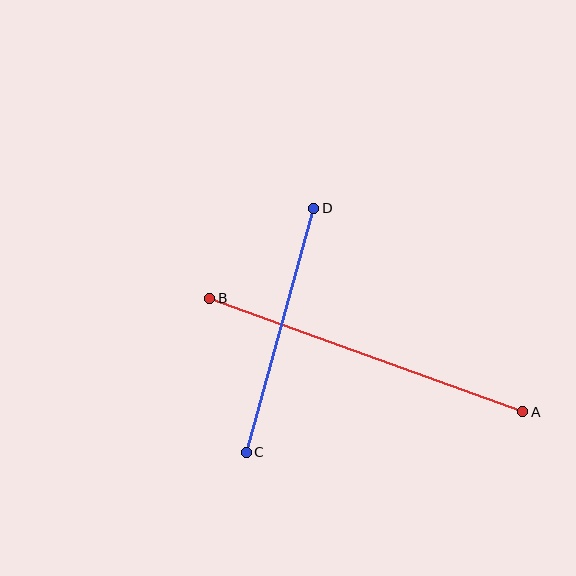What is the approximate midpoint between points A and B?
The midpoint is at approximately (366, 355) pixels.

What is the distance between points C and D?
The distance is approximately 253 pixels.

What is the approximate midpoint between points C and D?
The midpoint is at approximately (280, 330) pixels.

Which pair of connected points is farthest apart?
Points A and B are farthest apart.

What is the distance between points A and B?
The distance is approximately 333 pixels.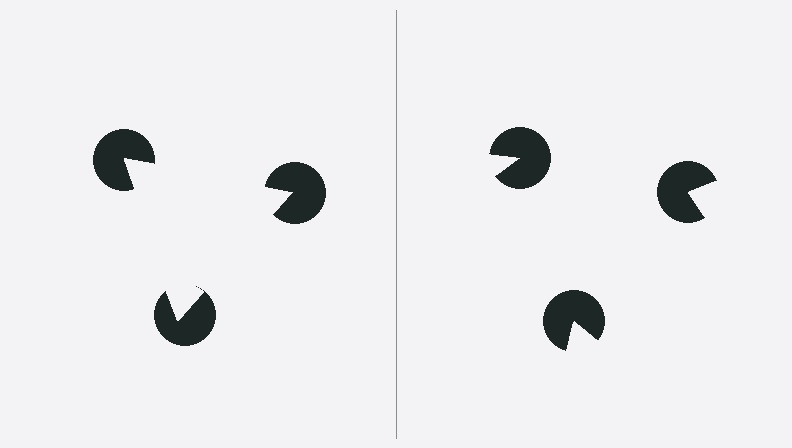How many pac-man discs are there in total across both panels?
6 — 3 on each side.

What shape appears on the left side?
An illusory triangle.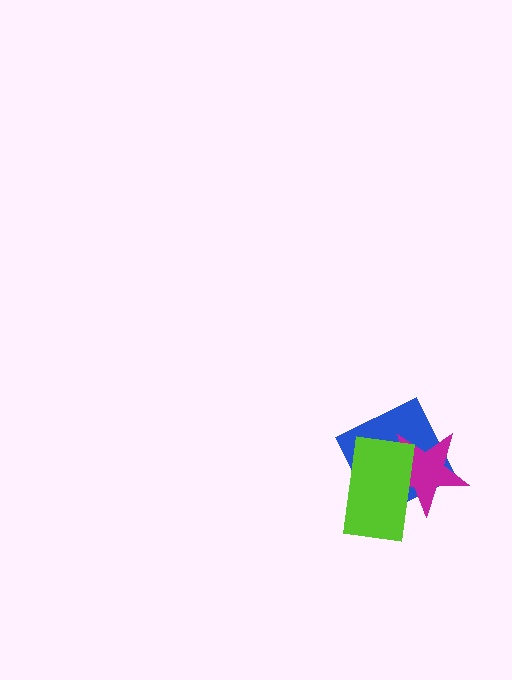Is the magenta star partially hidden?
Yes, it is partially covered by another shape.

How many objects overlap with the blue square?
2 objects overlap with the blue square.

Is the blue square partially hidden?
Yes, it is partially covered by another shape.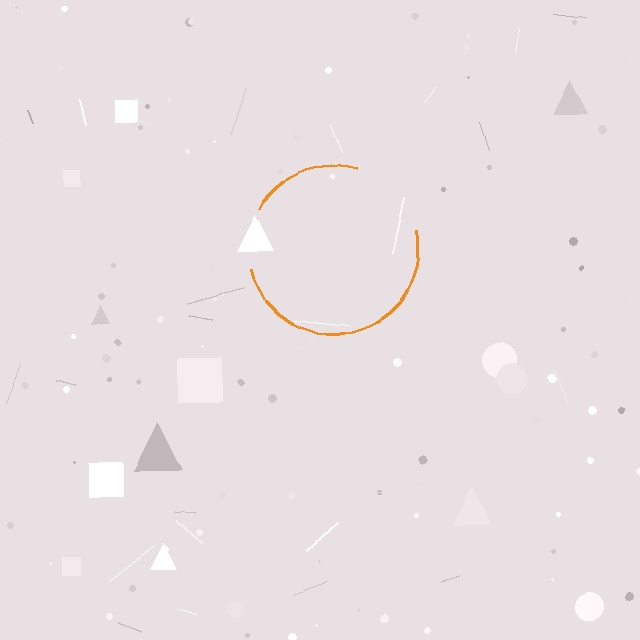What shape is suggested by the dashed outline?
The dashed outline suggests a circle.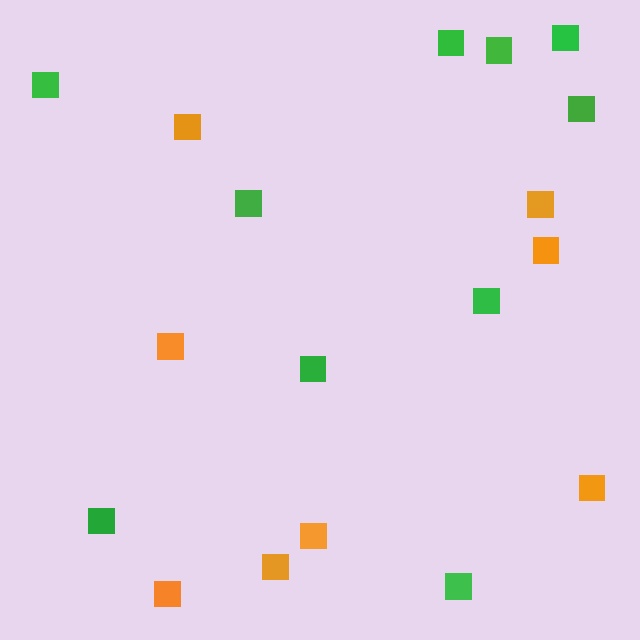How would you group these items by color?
There are 2 groups: one group of green squares (10) and one group of orange squares (8).